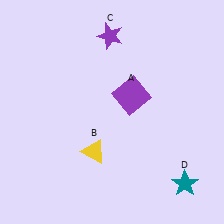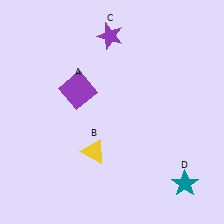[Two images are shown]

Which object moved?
The purple square (A) moved left.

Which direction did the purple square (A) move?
The purple square (A) moved left.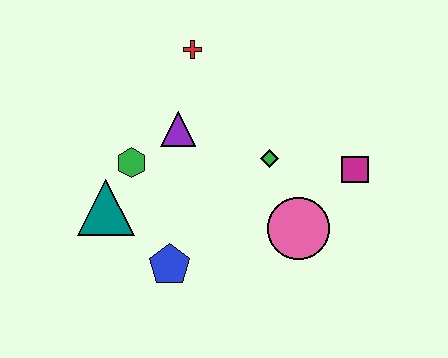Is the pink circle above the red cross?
No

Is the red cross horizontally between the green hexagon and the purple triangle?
No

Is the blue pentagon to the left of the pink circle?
Yes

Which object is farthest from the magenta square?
The teal triangle is farthest from the magenta square.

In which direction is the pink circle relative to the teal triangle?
The pink circle is to the right of the teal triangle.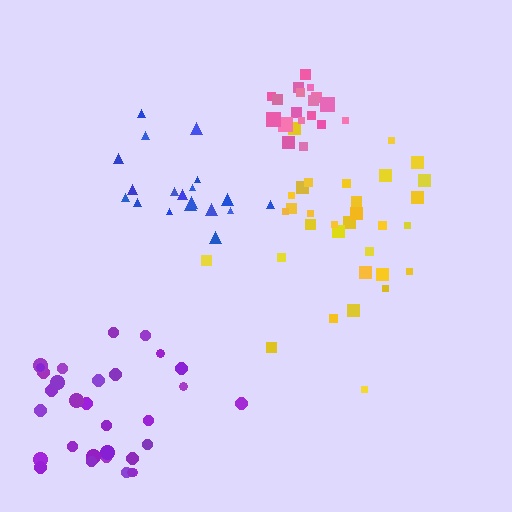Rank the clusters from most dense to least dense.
pink, blue, yellow, purple.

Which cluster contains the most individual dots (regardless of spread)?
Yellow (32).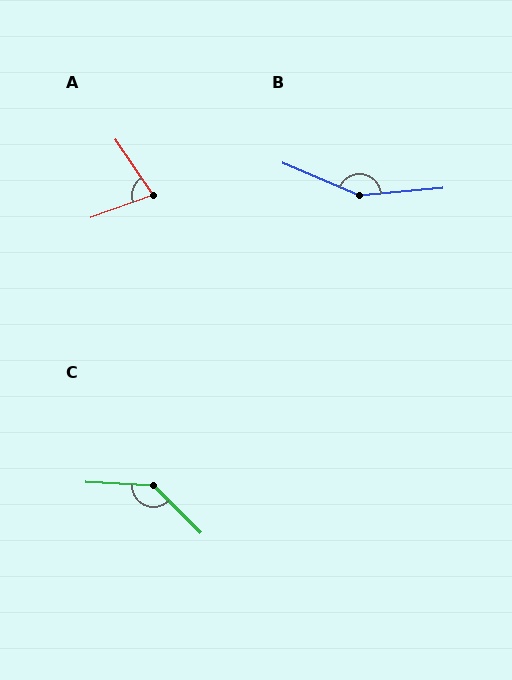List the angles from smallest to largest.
A (76°), C (137°), B (152°).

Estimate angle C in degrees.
Approximately 137 degrees.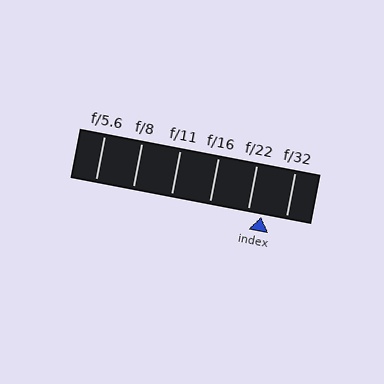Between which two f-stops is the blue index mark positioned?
The index mark is between f/22 and f/32.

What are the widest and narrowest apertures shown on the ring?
The widest aperture shown is f/5.6 and the narrowest is f/32.